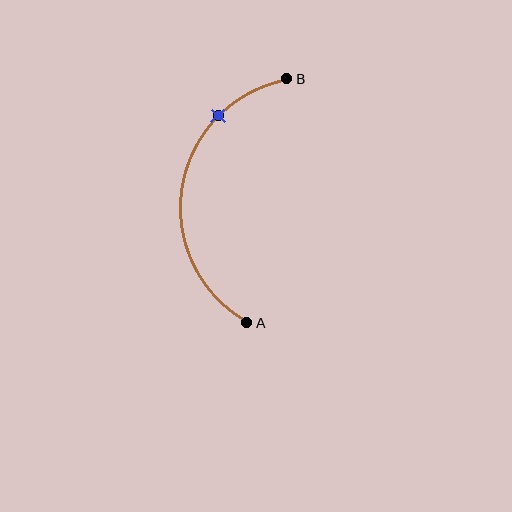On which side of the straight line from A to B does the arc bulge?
The arc bulges to the left of the straight line connecting A and B.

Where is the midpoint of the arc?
The arc midpoint is the point on the curve farthest from the straight line joining A and B. It sits to the left of that line.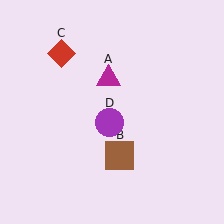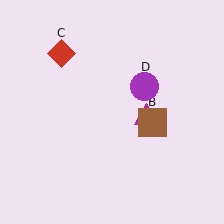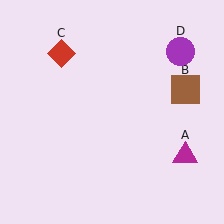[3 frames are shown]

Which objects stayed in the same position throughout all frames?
Red diamond (object C) remained stationary.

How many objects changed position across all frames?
3 objects changed position: magenta triangle (object A), brown square (object B), purple circle (object D).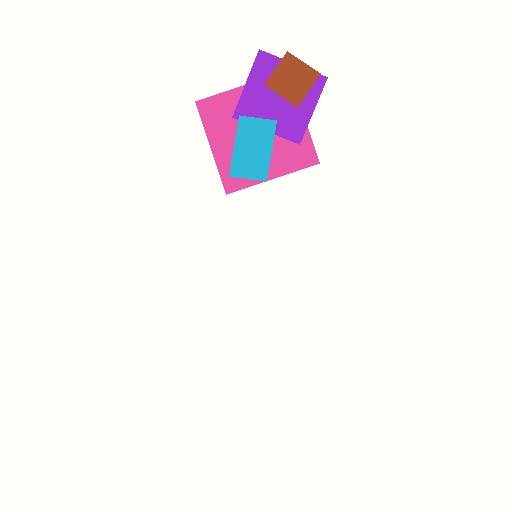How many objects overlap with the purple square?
3 objects overlap with the purple square.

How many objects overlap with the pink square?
3 objects overlap with the pink square.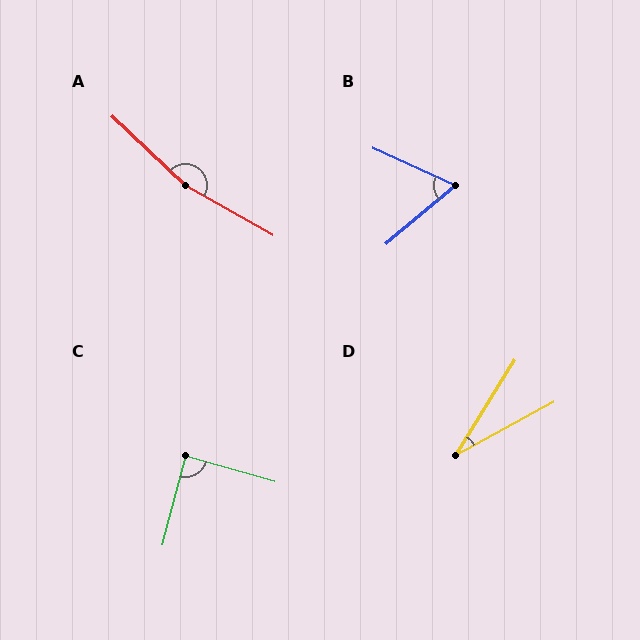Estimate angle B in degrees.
Approximately 64 degrees.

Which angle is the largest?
A, at approximately 166 degrees.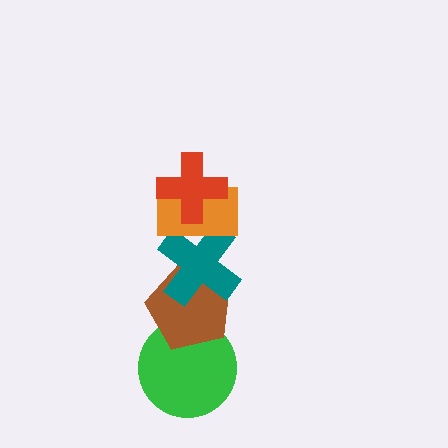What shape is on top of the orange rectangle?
The red cross is on top of the orange rectangle.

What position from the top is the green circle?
The green circle is 5th from the top.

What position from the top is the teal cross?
The teal cross is 3rd from the top.